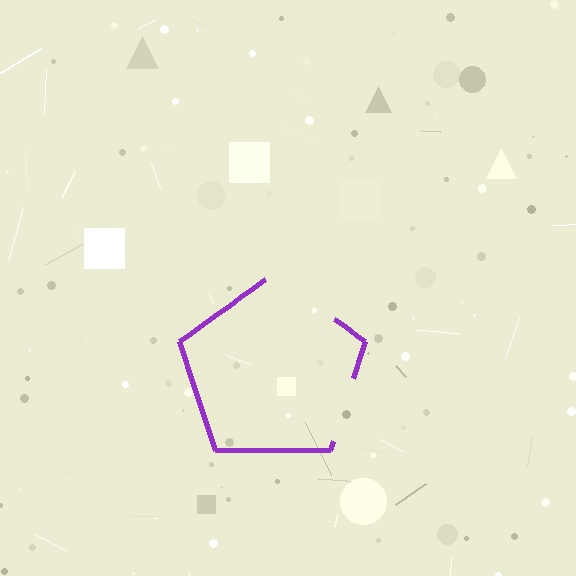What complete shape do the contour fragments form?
The contour fragments form a pentagon.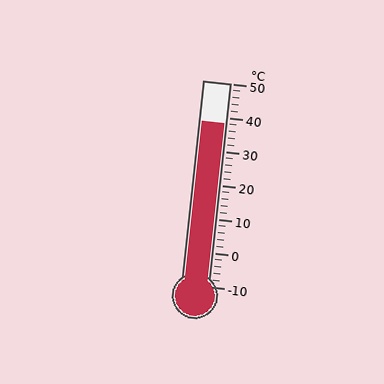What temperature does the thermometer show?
The thermometer shows approximately 38°C.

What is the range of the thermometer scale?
The thermometer scale ranges from -10°C to 50°C.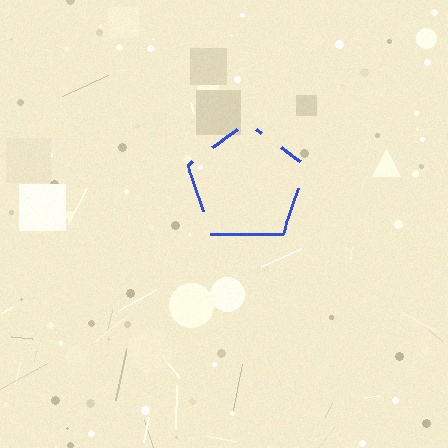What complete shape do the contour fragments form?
The contour fragments form a pentagon.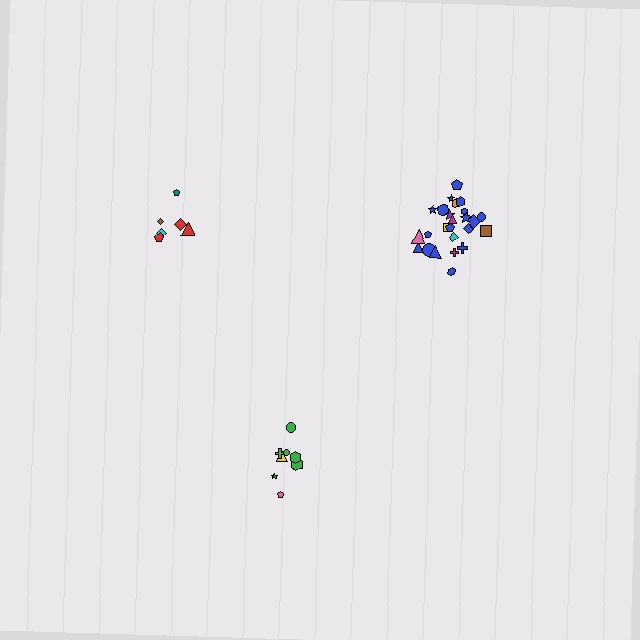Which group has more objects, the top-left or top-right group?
The top-right group.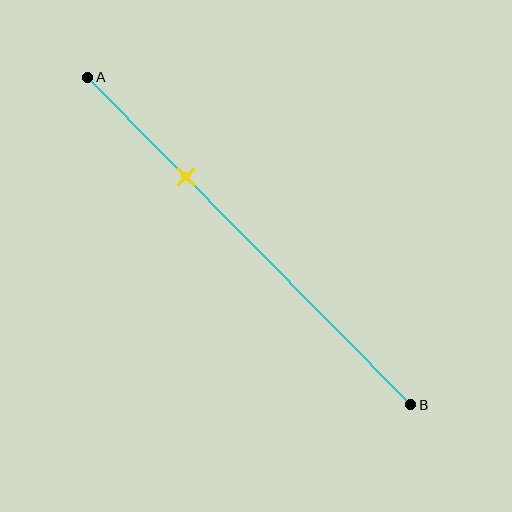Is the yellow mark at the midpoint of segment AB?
No, the mark is at about 30% from A, not at the 50% midpoint.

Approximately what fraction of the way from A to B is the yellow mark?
The yellow mark is approximately 30% of the way from A to B.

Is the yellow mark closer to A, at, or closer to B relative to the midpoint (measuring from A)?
The yellow mark is closer to point A than the midpoint of segment AB.